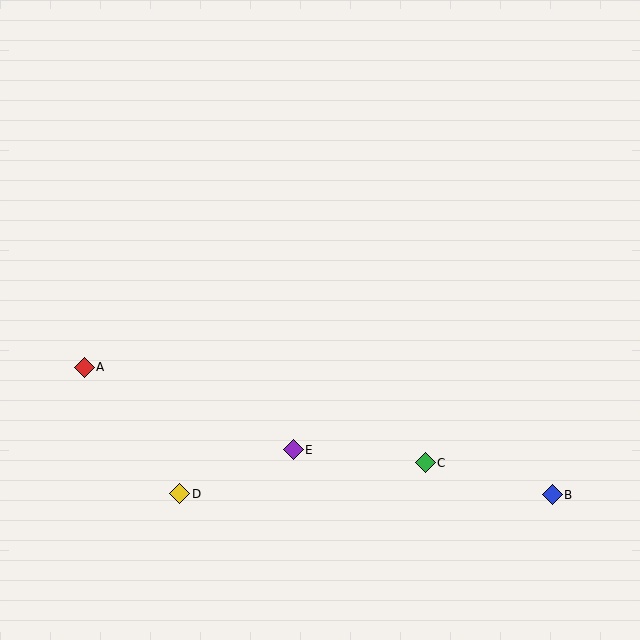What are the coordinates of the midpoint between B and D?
The midpoint between B and D is at (366, 494).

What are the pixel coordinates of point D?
Point D is at (180, 494).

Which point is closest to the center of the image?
Point E at (293, 450) is closest to the center.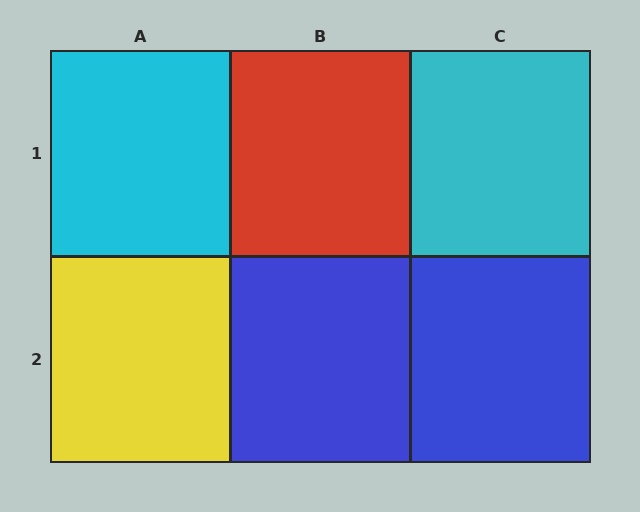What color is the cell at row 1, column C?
Cyan.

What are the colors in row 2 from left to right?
Yellow, blue, blue.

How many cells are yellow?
1 cell is yellow.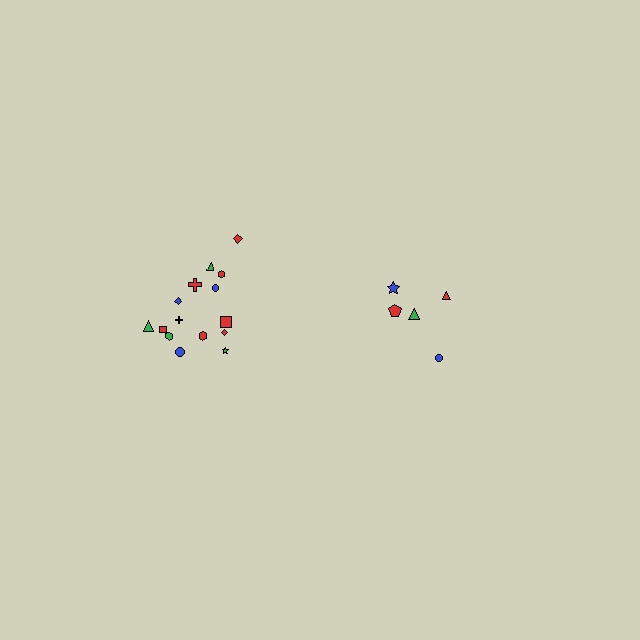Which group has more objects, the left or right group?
The left group.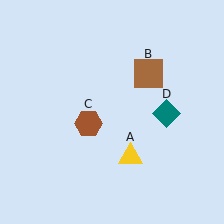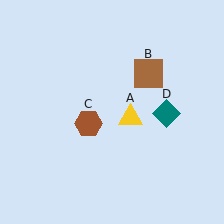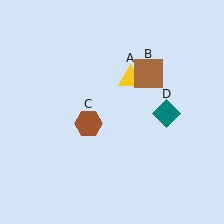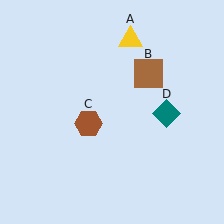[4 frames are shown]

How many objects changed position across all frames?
1 object changed position: yellow triangle (object A).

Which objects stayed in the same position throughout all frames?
Brown square (object B) and brown hexagon (object C) and teal diamond (object D) remained stationary.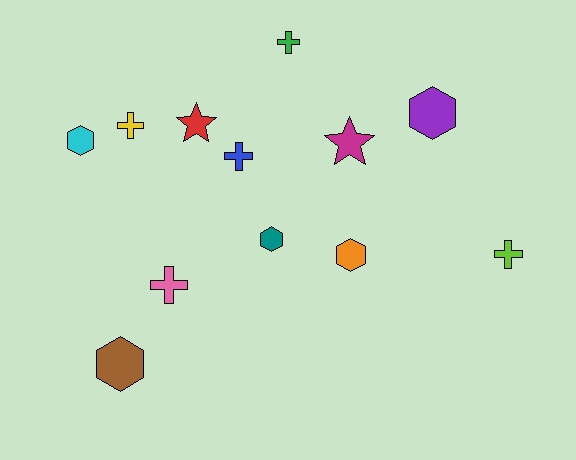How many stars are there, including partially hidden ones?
There are 2 stars.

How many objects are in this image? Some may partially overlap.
There are 12 objects.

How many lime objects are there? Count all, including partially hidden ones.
There is 1 lime object.